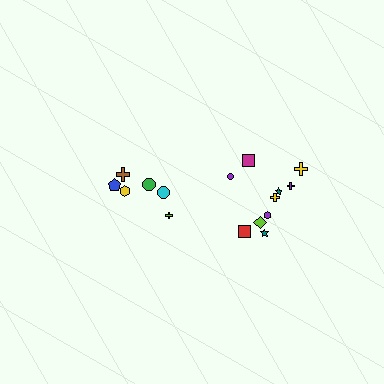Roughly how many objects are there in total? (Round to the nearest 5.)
Roughly 15 objects in total.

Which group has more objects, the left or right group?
The right group.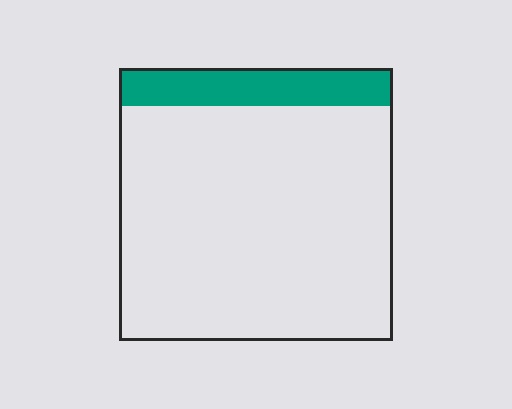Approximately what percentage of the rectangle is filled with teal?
Approximately 15%.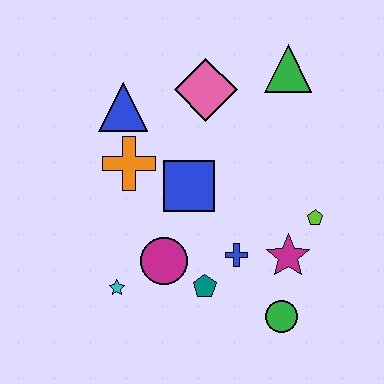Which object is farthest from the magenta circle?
The green triangle is farthest from the magenta circle.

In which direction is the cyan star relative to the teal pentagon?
The cyan star is to the left of the teal pentagon.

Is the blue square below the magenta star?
No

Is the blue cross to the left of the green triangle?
Yes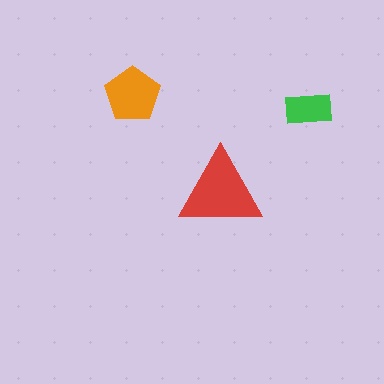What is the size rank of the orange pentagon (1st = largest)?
2nd.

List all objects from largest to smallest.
The red triangle, the orange pentagon, the green rectangle.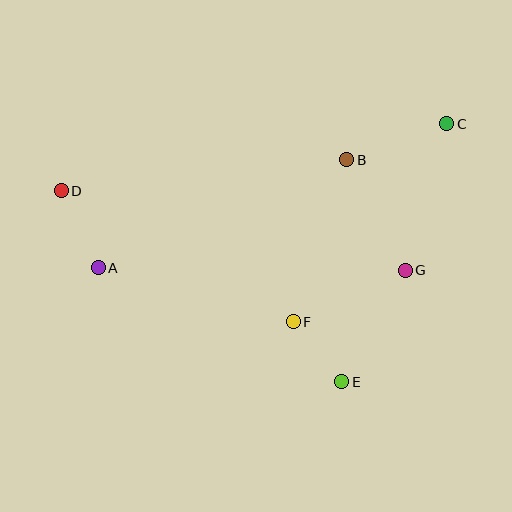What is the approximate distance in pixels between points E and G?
The distance between E and G is approximately 128 pixels.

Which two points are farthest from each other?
Points C and D are farthest from each other.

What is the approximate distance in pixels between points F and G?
The distance between F and G is approximately 123 pixels.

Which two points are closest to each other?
Points E and F are closest to each other.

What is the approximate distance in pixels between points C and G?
The distance between C and G is approximately 152 pixels.